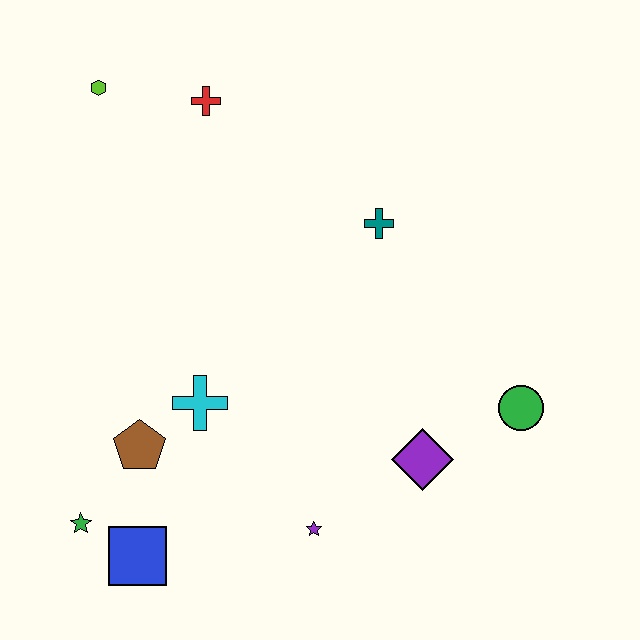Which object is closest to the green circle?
The purple diamond is closest to the green circle.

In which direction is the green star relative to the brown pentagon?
The green star is below the brown pentagon.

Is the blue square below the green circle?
Yes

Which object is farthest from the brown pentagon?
The green circle is farthest from the brown pentagon.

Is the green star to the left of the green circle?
Yes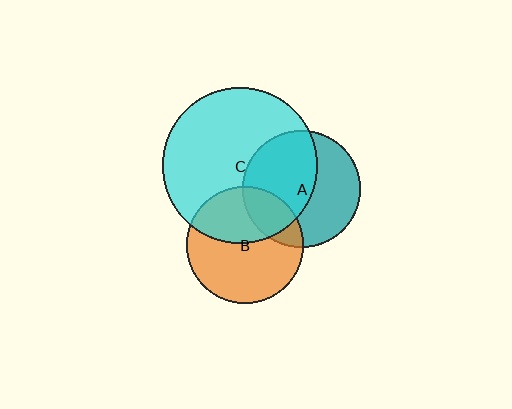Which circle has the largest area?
Circle C (cyan).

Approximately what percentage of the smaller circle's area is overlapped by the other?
Approximately 55%.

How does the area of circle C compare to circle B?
Approximately 1.8 times.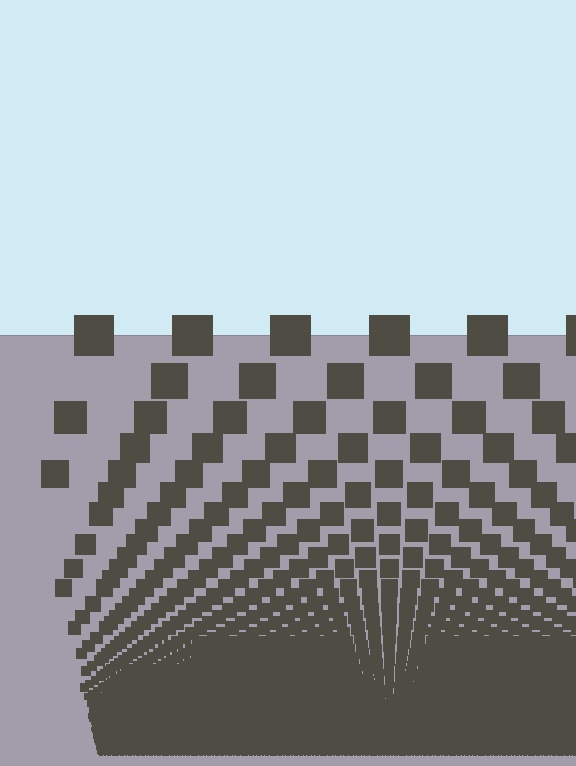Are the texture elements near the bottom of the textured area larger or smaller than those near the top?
Smaller. The gradient is inverted — elements near the bottom are smaller and denser.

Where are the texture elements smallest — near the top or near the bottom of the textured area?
Near the bottom.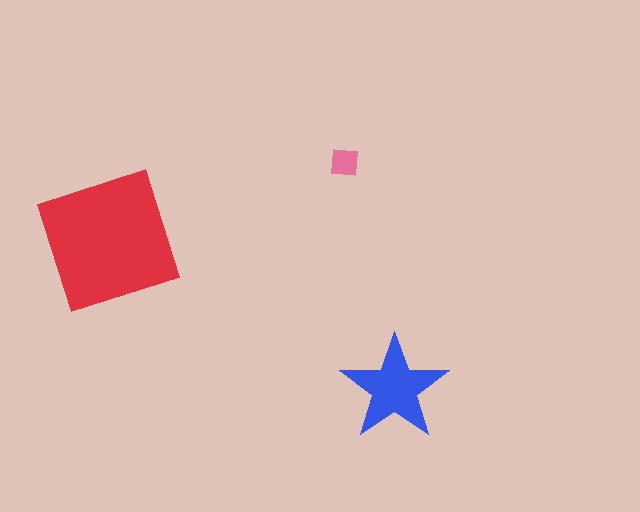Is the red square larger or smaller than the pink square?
Larger.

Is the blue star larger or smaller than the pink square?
Larger.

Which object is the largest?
The red square.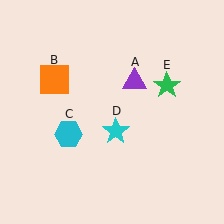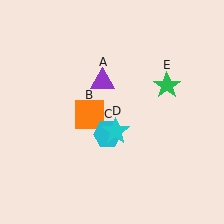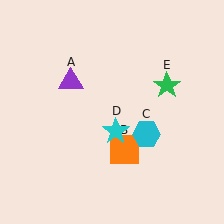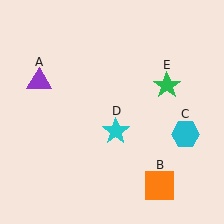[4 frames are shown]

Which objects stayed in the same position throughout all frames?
Cyan star (object D) and green star (object E) remained stationary.